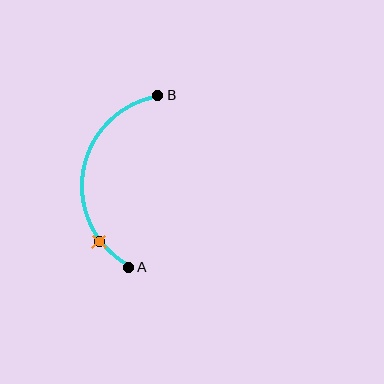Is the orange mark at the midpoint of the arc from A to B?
No. The orange mark lies on the arc but is closer to endpoint A. The arc midpoint would be at the point on the curve equidistant along the arc from both A and B.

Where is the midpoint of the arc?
The arc midpoint is the point on the curve farthest from the straight line joining A and B. It sits to the left of that line.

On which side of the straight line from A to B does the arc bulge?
The arc bulges to the left of the straight line connecting A and B.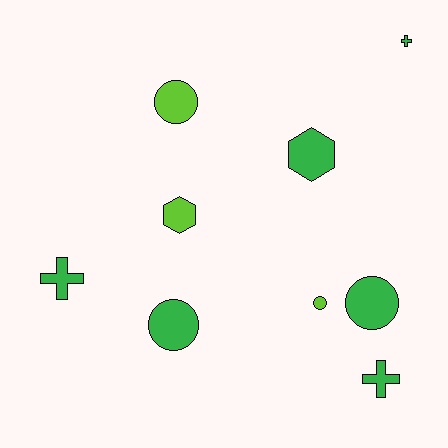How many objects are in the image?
There are 9 objects.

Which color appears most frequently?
Green, with 6 objects.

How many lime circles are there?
There are 2 lime circles.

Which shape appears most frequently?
Circle, with 4 objects.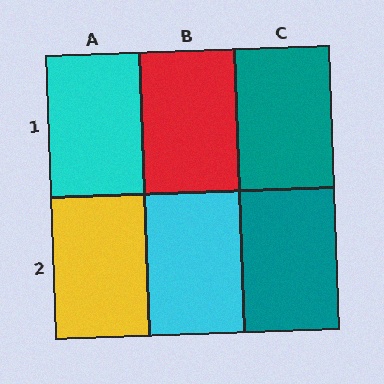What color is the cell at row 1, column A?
Cyan.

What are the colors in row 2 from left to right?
Yellow, cyan, teal.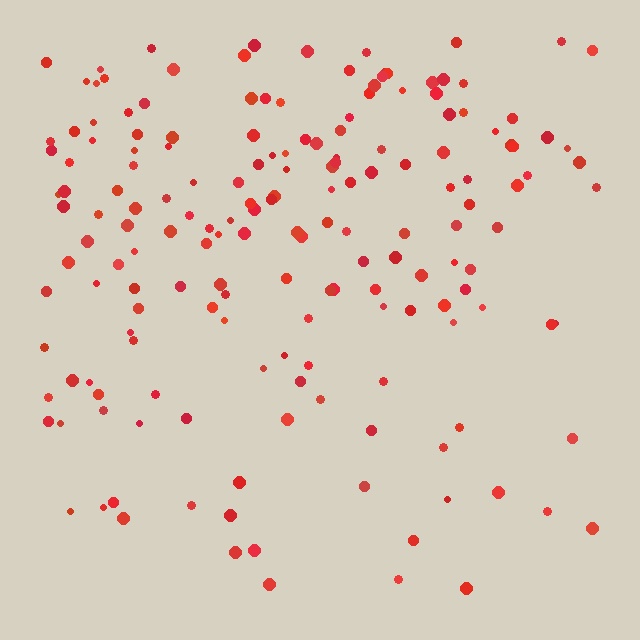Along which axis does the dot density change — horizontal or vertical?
Vertical.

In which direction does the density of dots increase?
From bottom to top, with the top side densest.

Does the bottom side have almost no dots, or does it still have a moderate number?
Still a moderate number, just noticeably fewer than the top.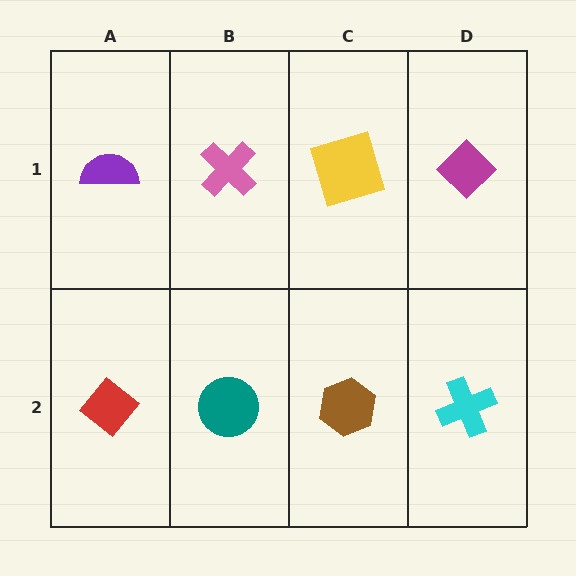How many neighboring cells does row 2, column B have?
3.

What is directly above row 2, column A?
A purple semicircle.